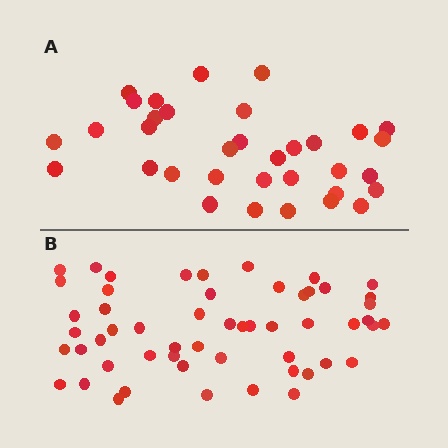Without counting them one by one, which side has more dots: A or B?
Region B (the bottom region) has more dots.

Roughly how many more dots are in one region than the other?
Region B has approximately 20 more dots than region A.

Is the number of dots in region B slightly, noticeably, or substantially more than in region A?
Region B has substantially more. The ratio is roughly 1.6 to 1.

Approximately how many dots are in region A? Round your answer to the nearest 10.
About 30 dots. (The exact count is 34, which rounds to 30.)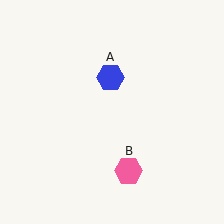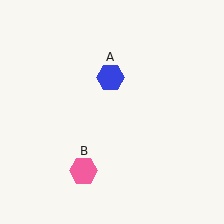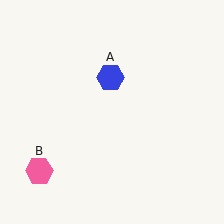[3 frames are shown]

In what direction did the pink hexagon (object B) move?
The pink hexagon (object B) moved left.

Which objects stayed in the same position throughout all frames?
Blue hexagon (object A) remained stationary.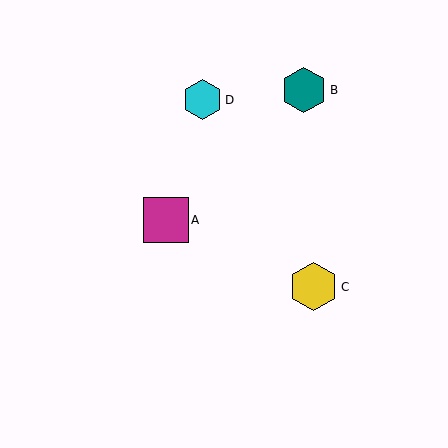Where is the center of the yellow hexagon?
The center of the yellow hexagon is at (314, 287).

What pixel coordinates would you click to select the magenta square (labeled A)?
Click at (166, 220) to select the magenta square A.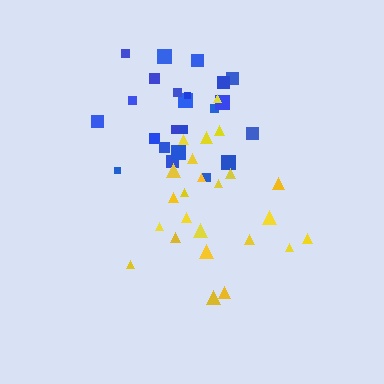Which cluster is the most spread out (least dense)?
Blue.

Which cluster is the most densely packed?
Yellow.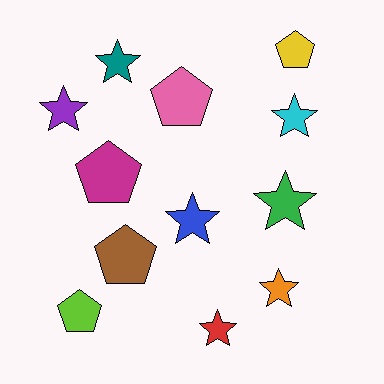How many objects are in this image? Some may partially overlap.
There are 12 objects.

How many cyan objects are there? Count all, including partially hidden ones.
There is 1 cyan object.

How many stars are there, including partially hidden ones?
There are 7 stars.